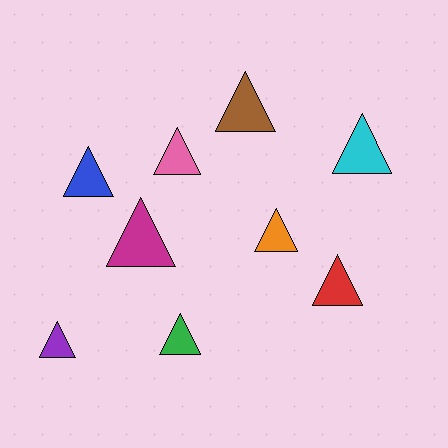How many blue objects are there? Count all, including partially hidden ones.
There is 1 blue object.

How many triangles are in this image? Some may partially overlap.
There are 9 triangles.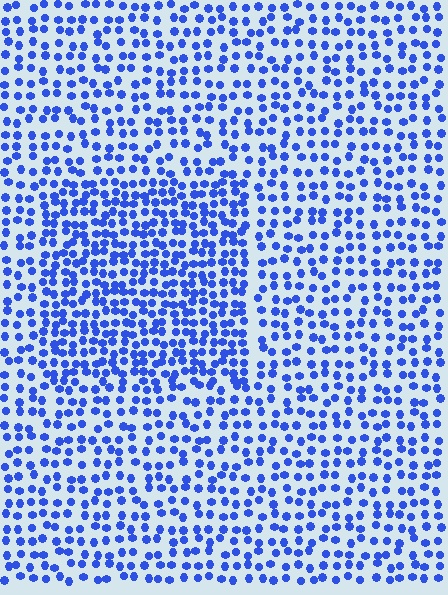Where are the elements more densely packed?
The elements are more densely packed inside the rectangle boundary.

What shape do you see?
I see a rectangle.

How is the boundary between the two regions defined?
The boundary is defined by a change in element density (approximately 1.6x ratio). All elements are the same color, size, and shape.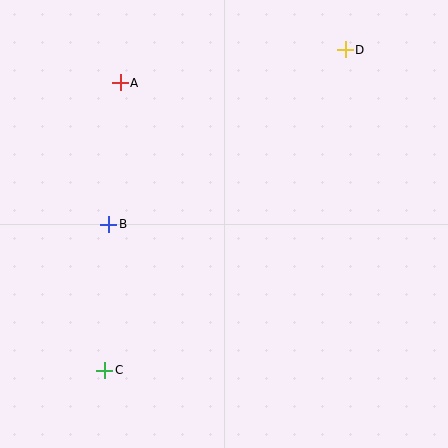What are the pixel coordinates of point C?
Point C is at (105, 370).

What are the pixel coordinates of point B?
Point B is at (109, 224).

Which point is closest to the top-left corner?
Point A is closest to the top-left corner.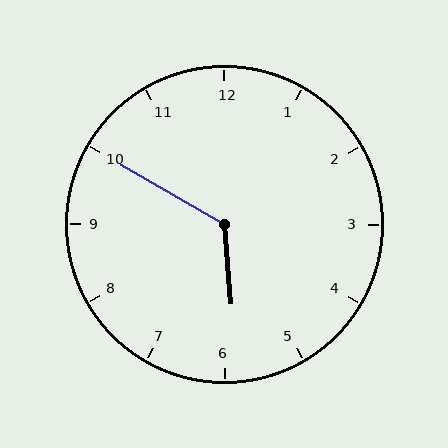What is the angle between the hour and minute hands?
Approximately 125 degrees.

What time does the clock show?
5:50.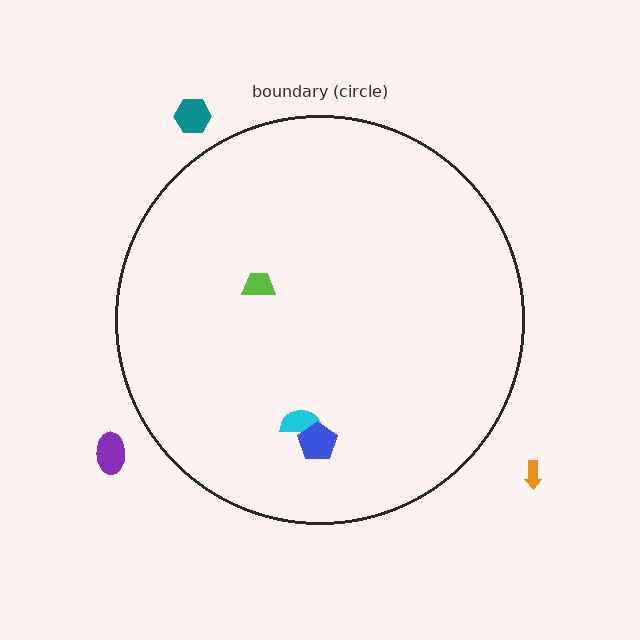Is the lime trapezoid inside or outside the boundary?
Inside.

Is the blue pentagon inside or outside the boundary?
Inside.